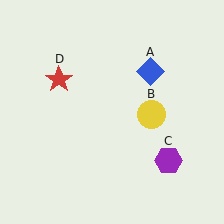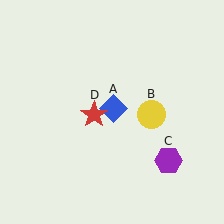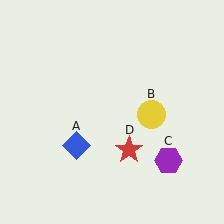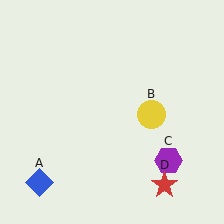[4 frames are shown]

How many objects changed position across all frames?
2 objects changed position: blue diamond (object A), red star (object D).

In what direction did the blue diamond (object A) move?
The blue diamond (object A) moved down and to the left.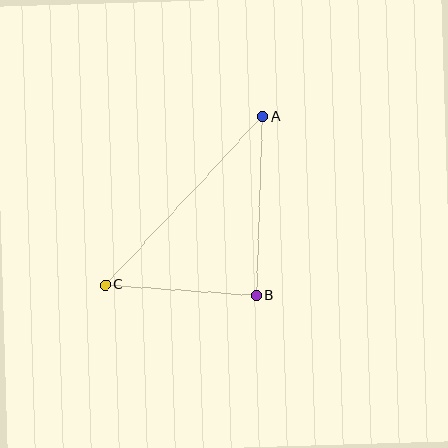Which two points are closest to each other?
Points B and C are closest to each other.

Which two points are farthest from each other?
Points A and C are farthest from each other.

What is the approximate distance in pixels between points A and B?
The distance between A and B is approximately 179 pixels.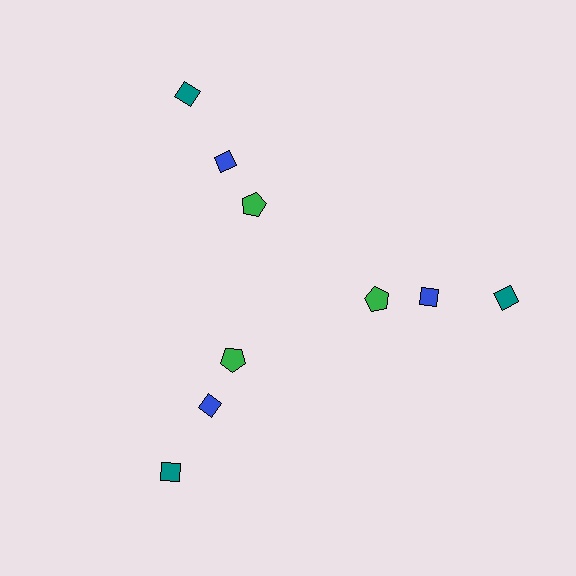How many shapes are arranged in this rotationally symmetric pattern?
There are 9 shapes, arranged in 3 groups of 3.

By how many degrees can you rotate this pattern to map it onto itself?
The pattern maps onto itself every 120 degrees of rotation.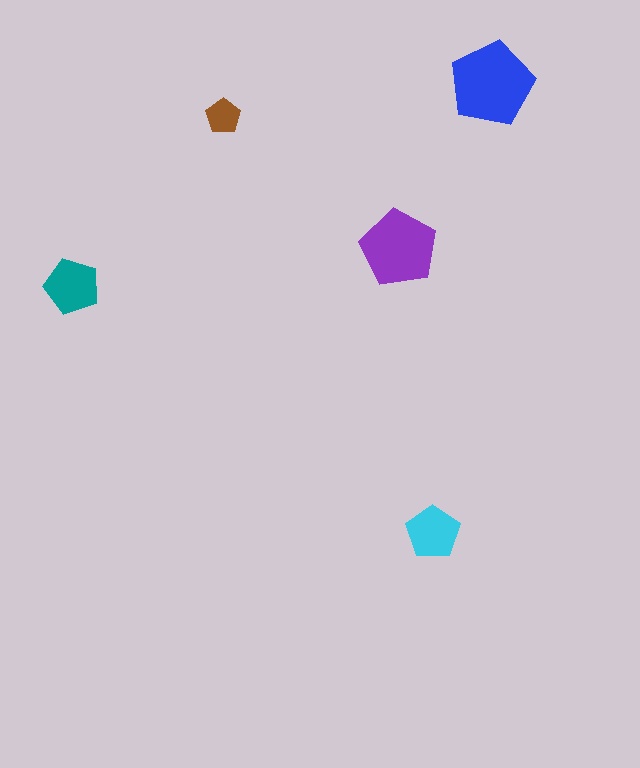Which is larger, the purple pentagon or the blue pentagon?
The blue one.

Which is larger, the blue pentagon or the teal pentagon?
The blue one.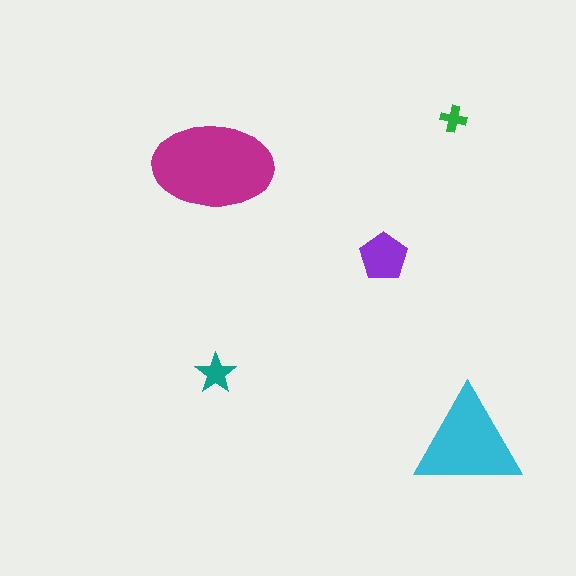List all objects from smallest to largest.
The green cross, the teal star, the purple pentagon, the cyan triangle, the magenta ellipse.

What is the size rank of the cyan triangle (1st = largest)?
2nd.